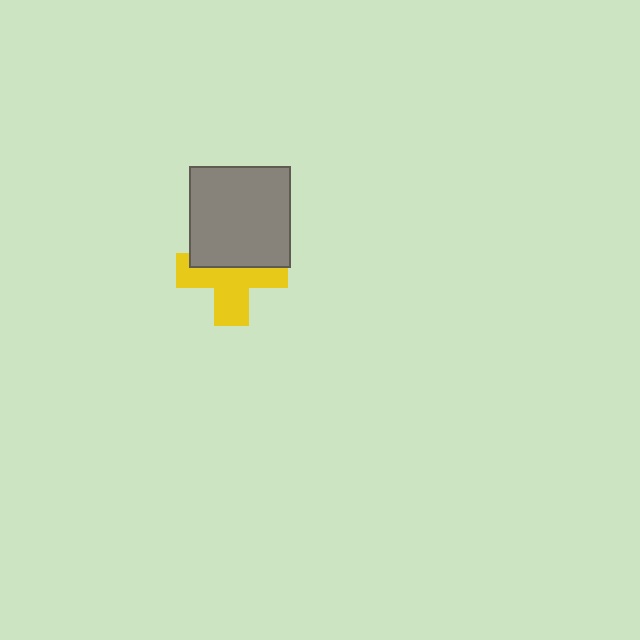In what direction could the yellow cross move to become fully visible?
The yellow cross could move down. That would shift it out from behind the gray square entirely.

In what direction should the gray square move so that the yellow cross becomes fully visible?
The gray square should move up. That is the shortest direction to clear the overlap and leave the yellow cross fully visible.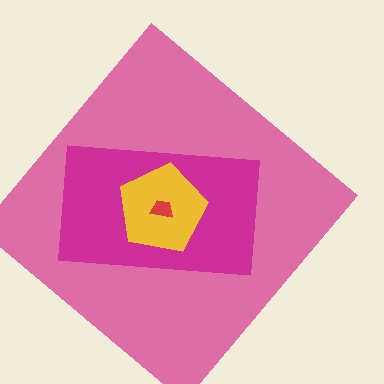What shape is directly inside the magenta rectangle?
The yellow pentagon.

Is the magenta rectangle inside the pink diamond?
Yes.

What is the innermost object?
The red trapezoid.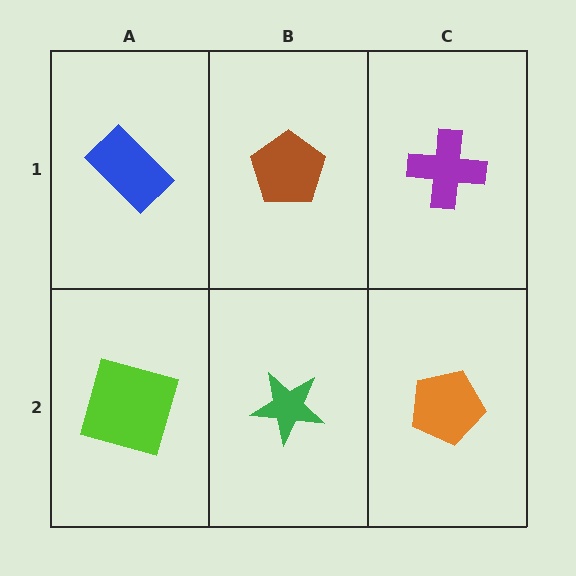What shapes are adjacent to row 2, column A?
A blue rectangle (row 1, column A), a green star (row 2, column B).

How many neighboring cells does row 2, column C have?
2.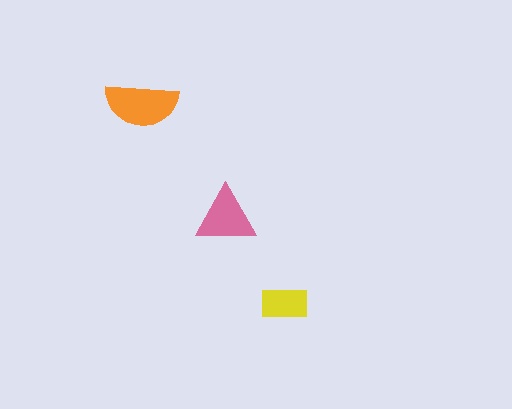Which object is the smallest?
The yellow rectangle.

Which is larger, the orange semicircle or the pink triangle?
The orange semicircle.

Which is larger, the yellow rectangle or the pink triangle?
The pink triangle.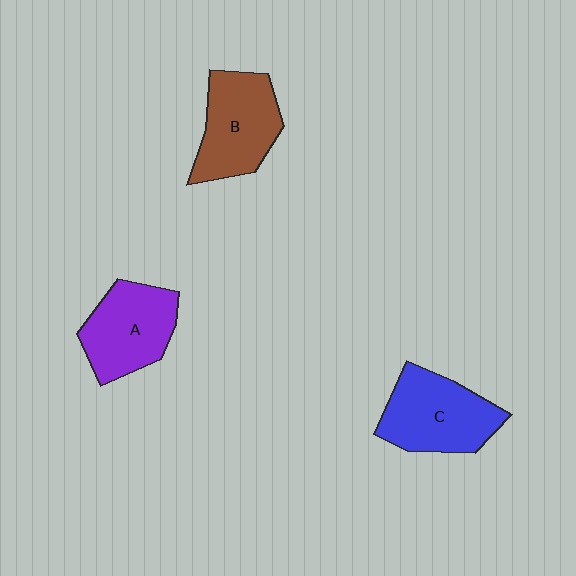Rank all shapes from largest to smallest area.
From largest to smallest: C (blue), B (brown), A (purple).